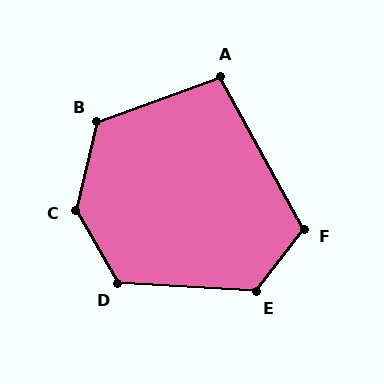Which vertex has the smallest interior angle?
A, at approximately 99 degrees.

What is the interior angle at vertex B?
Approximately 124 degrees (obtuse).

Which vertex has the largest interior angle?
C, at approximately 136 degrees.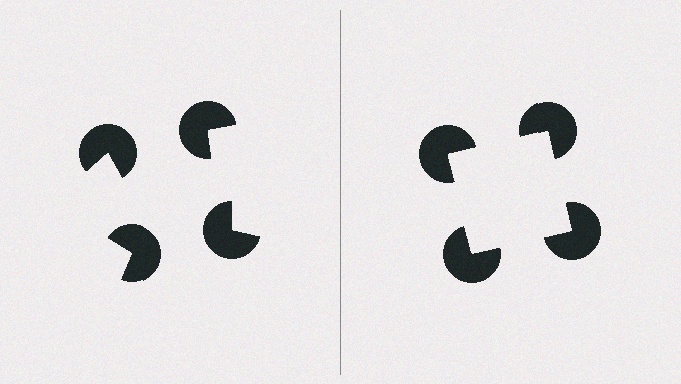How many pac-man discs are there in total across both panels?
8 — 4 on each side.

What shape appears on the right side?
An illusory square.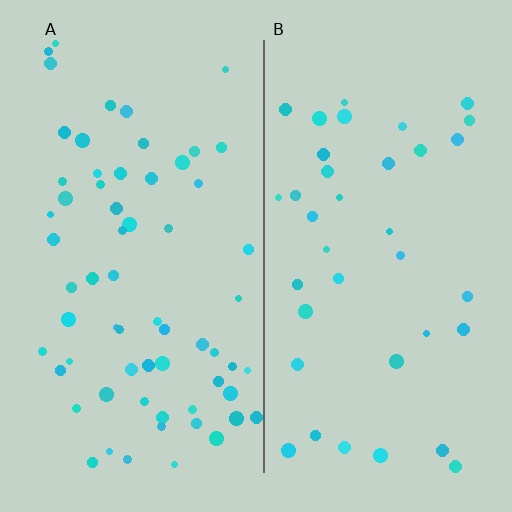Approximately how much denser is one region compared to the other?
Approximately 1.8× — region A over region B.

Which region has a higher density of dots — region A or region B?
A (the left).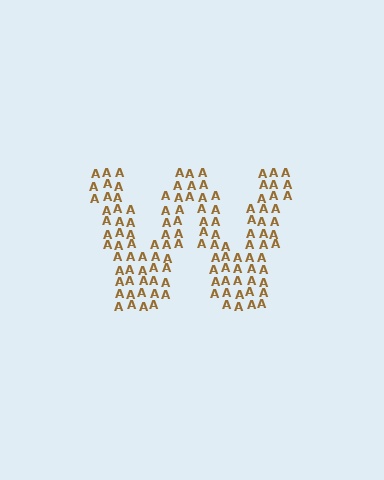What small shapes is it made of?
It is made of small letter A's.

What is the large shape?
The large shape is the letter W.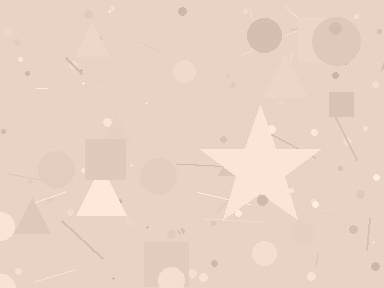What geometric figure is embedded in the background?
A star is embedded in the background.